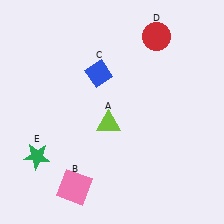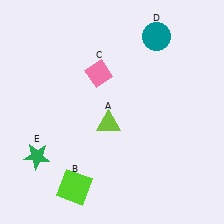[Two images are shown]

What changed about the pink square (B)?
In Image 1, B is pink. In Image 2, it changed to lime.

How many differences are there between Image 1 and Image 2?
There are 3 differences between the two images.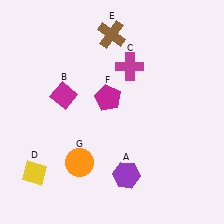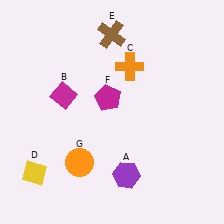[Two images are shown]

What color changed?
The cross (C) changed from magenta in Image 1 to orange in Image 2.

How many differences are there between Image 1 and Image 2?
There is 1 difference between the two images.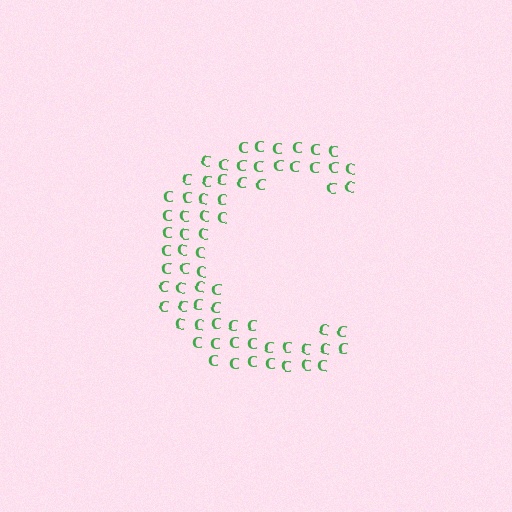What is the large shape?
The large shape is the letter C.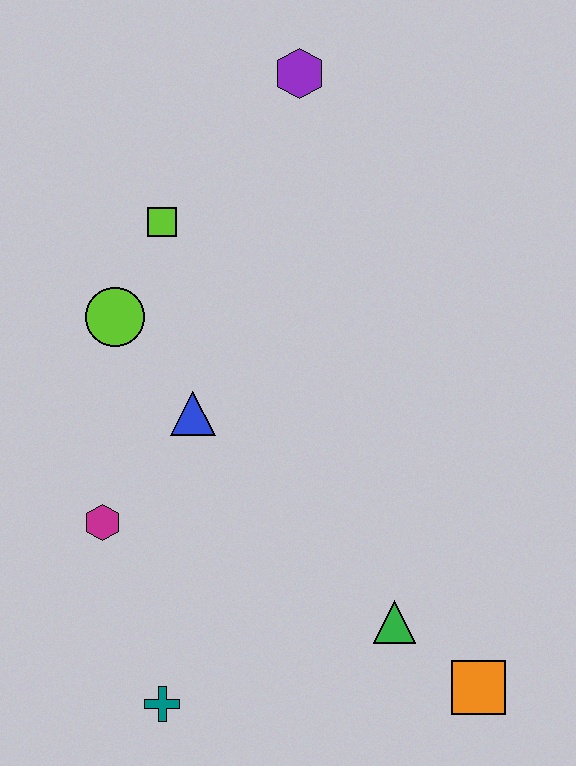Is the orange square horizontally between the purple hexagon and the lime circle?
No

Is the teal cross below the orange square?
Yes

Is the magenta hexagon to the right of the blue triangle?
No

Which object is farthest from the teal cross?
The purple hexagon is farthest from the teal cross.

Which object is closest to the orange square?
The green triangle is closest to the orange square.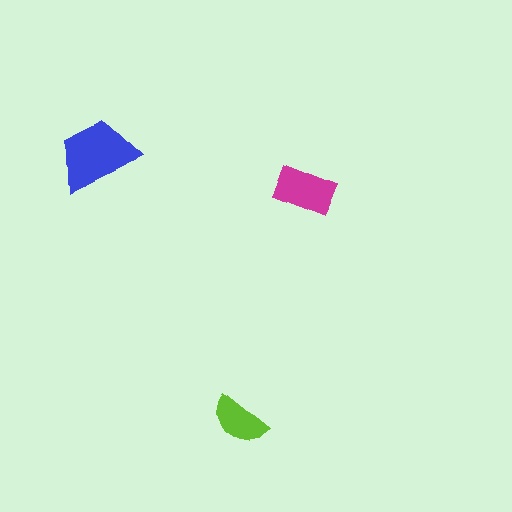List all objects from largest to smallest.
The blue trapezoid, the magenta rectangle, the lime semicircle.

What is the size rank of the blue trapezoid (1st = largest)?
1st.